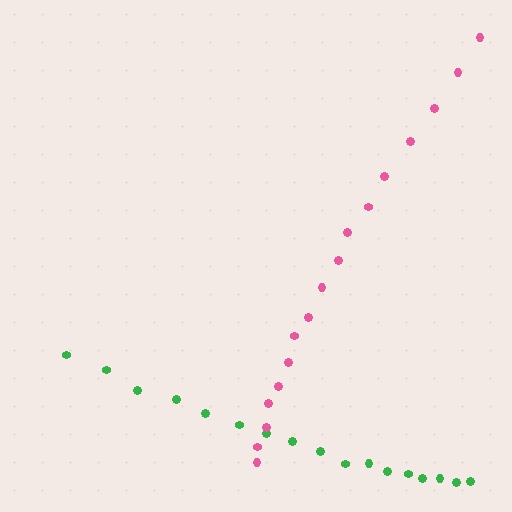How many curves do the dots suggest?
There are 2 distinct paths.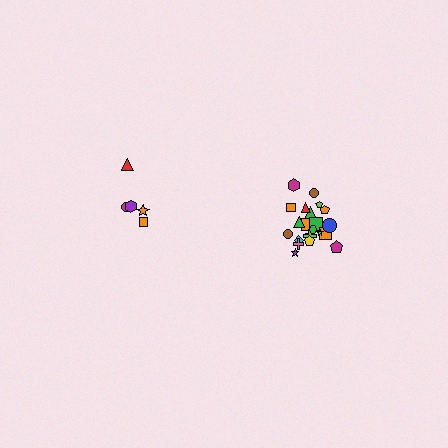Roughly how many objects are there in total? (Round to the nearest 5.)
Roughly 25 objects in total.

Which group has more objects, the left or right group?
The right group.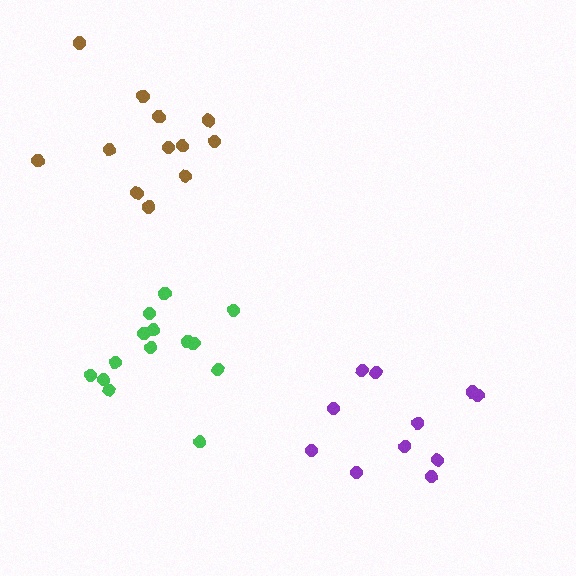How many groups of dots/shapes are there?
There are 3 groups.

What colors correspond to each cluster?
The clusters are colored: green, brown, purple.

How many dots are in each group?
Group 1: 14 dots, Group 2: 12 dots, Group 3: 11 dots (37 total).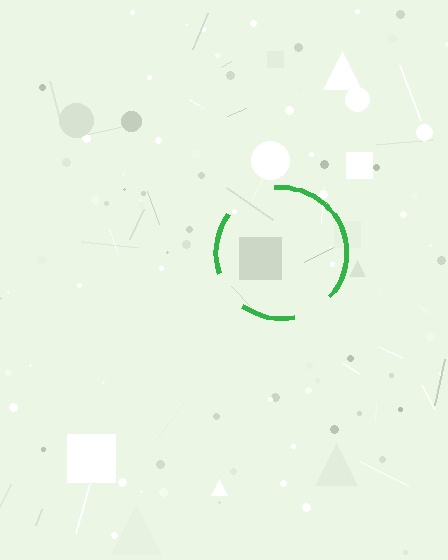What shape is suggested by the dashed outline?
The dashed outline suggests a circle.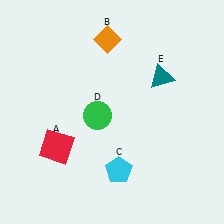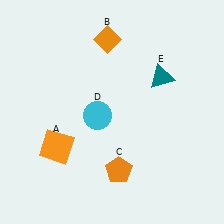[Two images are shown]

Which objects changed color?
A changed from red to orange. C changed from cyan to orange. D changed from green to cyan.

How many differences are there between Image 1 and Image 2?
There are 3 differences between the two images.